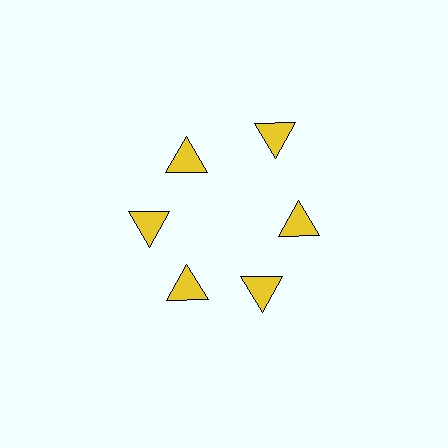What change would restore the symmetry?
The symmetry would be restored by moving it inward, back onto the ring so that all 6 triangles sit at equal angles and equal distance from the center.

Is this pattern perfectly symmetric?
No. The 6 yellow triangles are arranged in a ring, but one element near the 1 o'clock position is pushed outward from the center, breaking the 6-fold rotational symmetry.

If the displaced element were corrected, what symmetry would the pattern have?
It would have 6-fold rotational symmetry — the pattern would map onto itself every 60 degrees.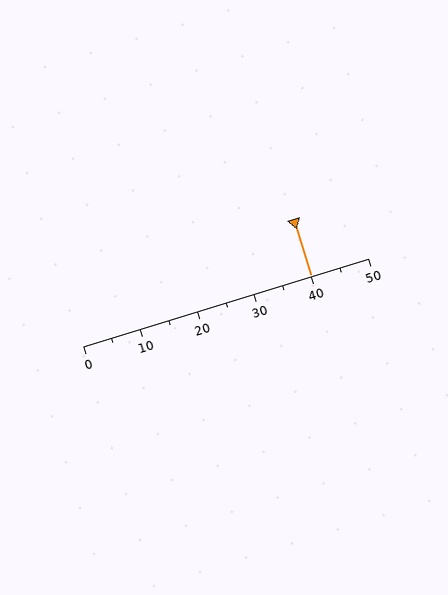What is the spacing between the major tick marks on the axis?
The major ticks are spaced 10 apart.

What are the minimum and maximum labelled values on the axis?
The axis runs from 0 to 50.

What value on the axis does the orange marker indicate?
The marker indicates approximately 40.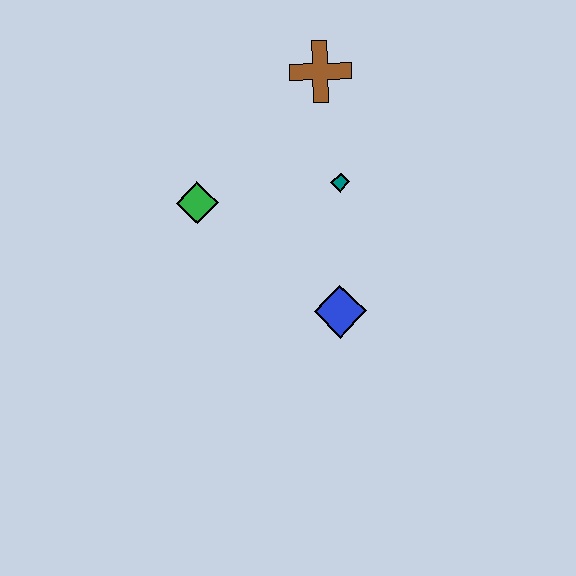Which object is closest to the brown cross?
The teal diamond is closest to the brown cross.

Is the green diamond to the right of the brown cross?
No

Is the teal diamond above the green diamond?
Yes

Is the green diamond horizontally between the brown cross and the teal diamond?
No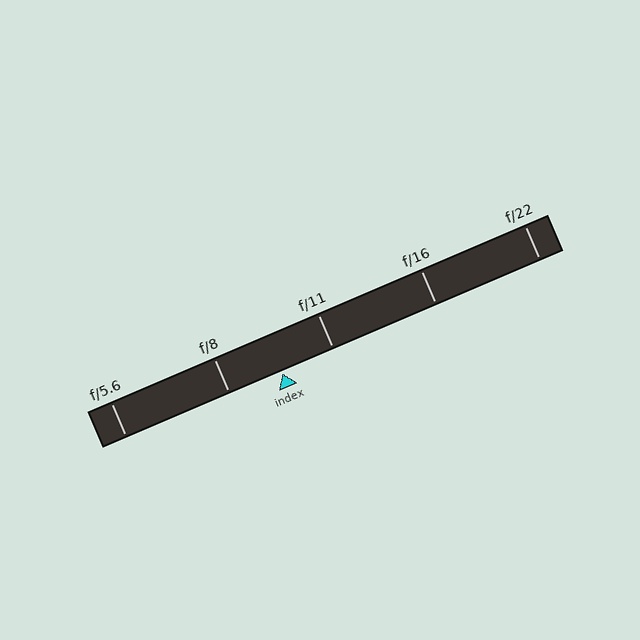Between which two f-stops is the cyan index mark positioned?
The index mark is between f/8 and f/11.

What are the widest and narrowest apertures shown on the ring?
The widest aperture shown is f/5.6 and the narrowest is f/22.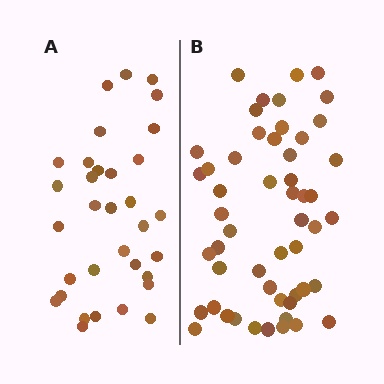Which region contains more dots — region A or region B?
Region B (the right region) has more dots.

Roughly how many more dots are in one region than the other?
Region B has approximately 20 more dots than region A.